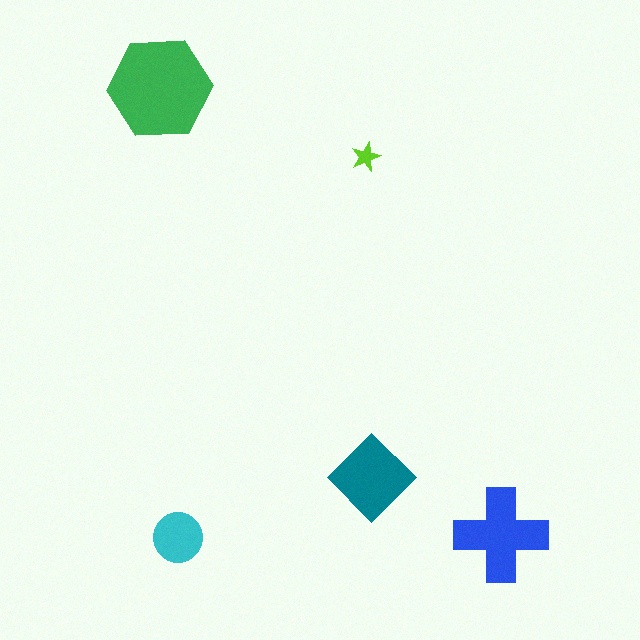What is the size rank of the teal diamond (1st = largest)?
3rd.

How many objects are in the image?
There are 5 objects in the image.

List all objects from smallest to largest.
The lime star, the cyan circle, the teal diamond, the blue cross, the green hexagon.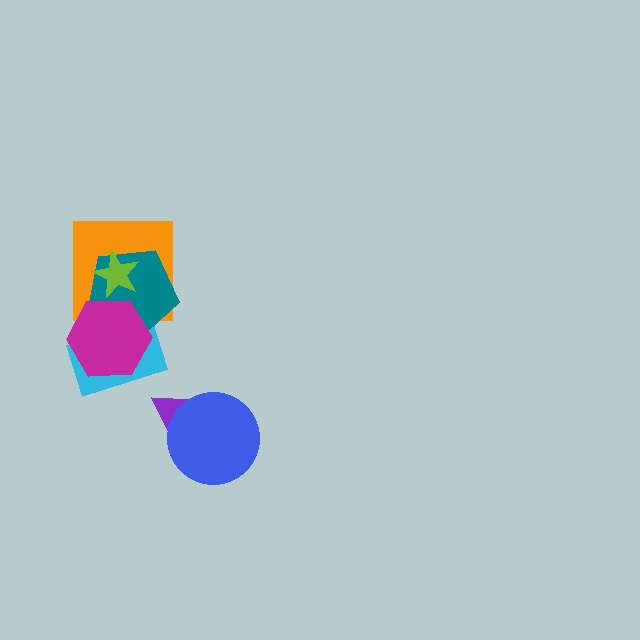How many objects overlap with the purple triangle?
1 object overlaps with the purple triangle.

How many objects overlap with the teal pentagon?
4 objects overlap with the teal pentagon.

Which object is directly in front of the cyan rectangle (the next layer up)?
The teal pentagon is directly in front of the cyan rectangle.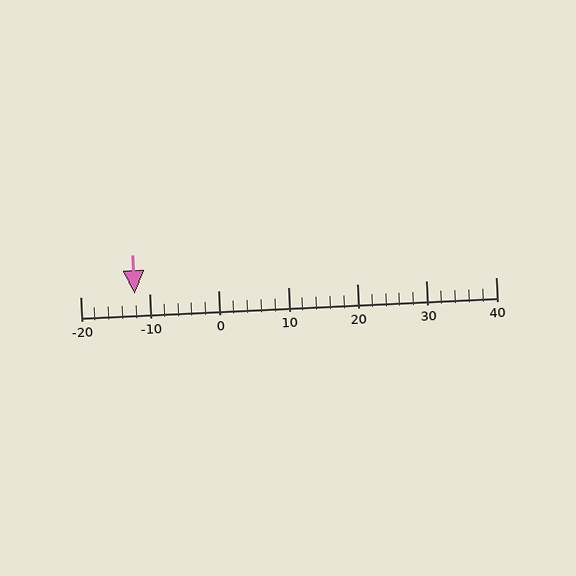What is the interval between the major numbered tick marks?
The major tick marks are spaced 10 units apart.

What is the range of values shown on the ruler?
The ruler shows values from -20 to 40.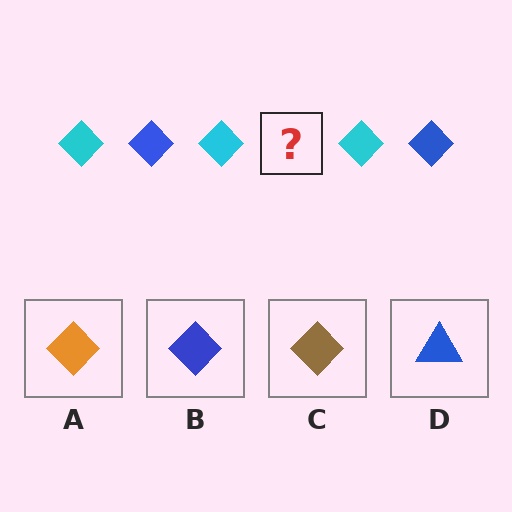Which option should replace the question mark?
Option B.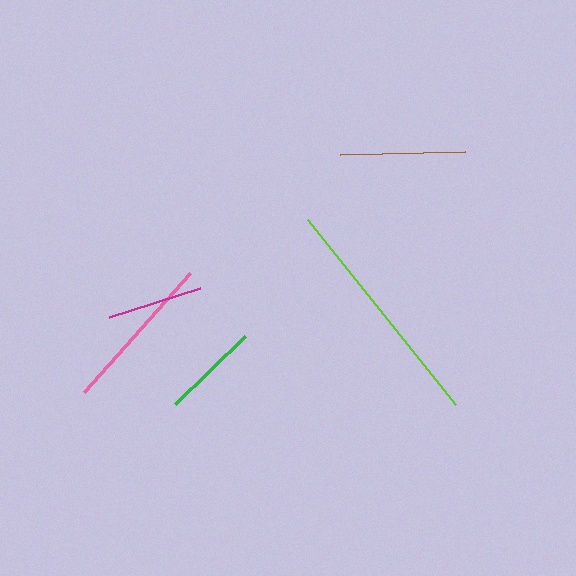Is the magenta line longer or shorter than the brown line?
The brown line is longer than the magenta line.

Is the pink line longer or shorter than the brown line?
The pink line is longer than the brown line.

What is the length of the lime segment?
The lime segment is approximately 237 pixels long.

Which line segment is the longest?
The lime line is the longest at approximately 237 pixels.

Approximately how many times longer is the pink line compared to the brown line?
The pink line is approximately 1.3 times the length of the brown line.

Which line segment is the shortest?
The magenta line is the shortest at approximately 96 pixels.